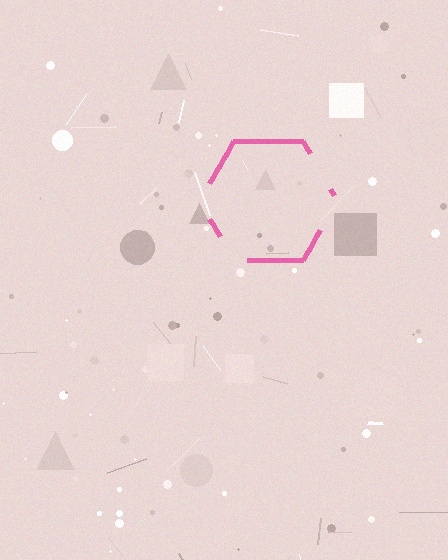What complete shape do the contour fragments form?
The contour fragments form a hexagon.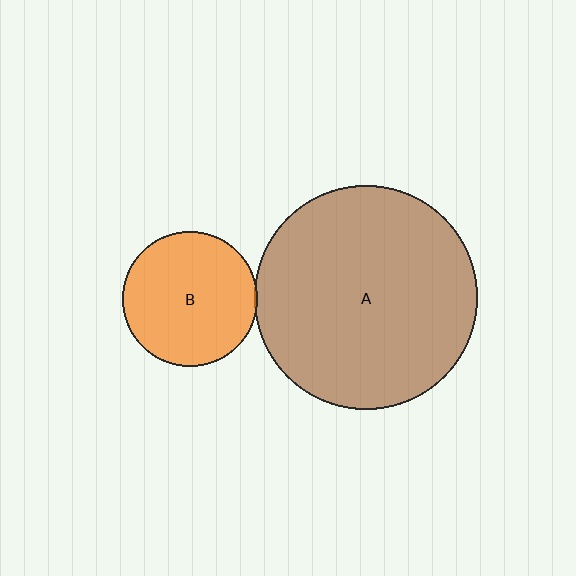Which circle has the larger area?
Circle A (brown).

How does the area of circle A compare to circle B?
Approximately 2.7 times.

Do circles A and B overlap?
Yes.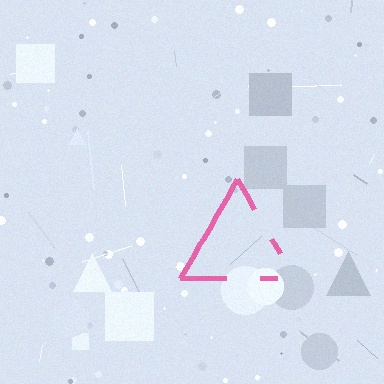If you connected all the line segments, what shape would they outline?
They would outline a triangle.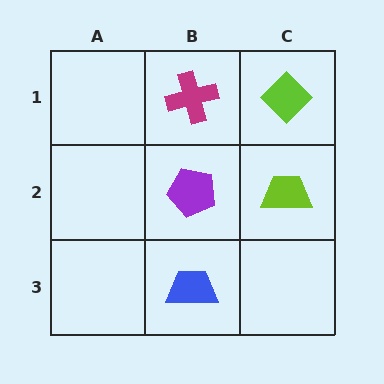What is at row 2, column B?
A purple pentagon.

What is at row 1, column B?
A magenta cross.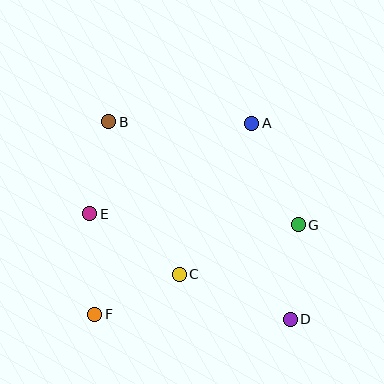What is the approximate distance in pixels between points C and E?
The distance between C and E is approximately 108 pixels.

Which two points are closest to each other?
Points C and F are closest to each other.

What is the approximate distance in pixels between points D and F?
The distance between D and F is approximately 195 pixels.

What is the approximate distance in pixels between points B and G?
The distance between B and G is approximately 215 pixels.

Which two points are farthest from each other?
Points B and D are farthest from each other.